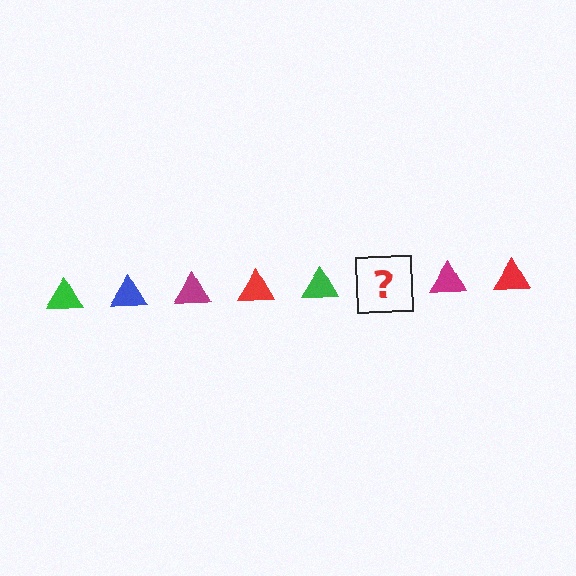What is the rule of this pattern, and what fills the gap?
The rule is that the pattern cycles through green, blue, magenta, red triangles. The gap should be filled with a blue triangle.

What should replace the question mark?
The question mark should be replaced with a blue triangle.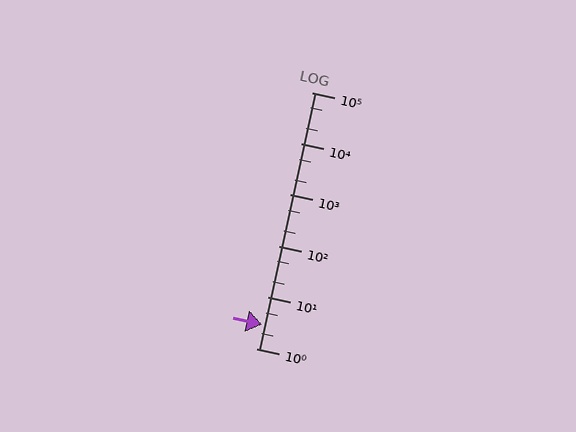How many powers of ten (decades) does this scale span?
The scale spans 5 decades, from 1 to 100000.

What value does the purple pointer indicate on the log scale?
The pointer indicates approximately 2.9.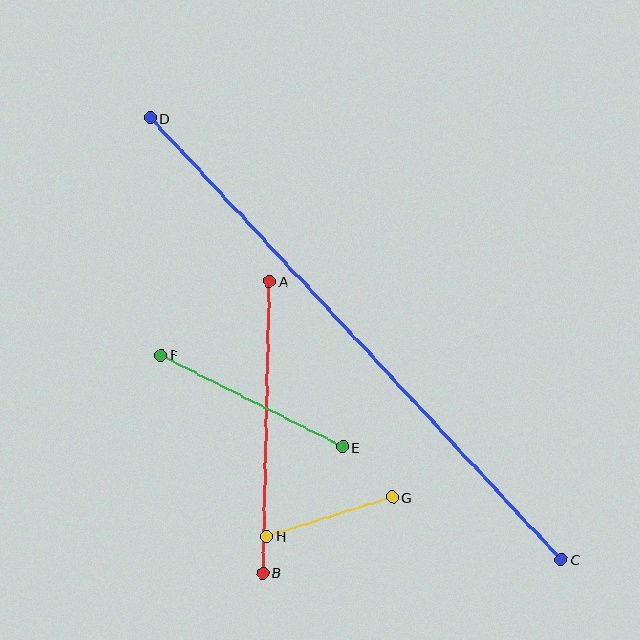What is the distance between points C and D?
The distance is approximately 603 pixels.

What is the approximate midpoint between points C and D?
The midpoint is at approximately (356, 339) pixels.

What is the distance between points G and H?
The distance is approximately 131 pixels.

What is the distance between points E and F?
The distance is approximately 204 pixels.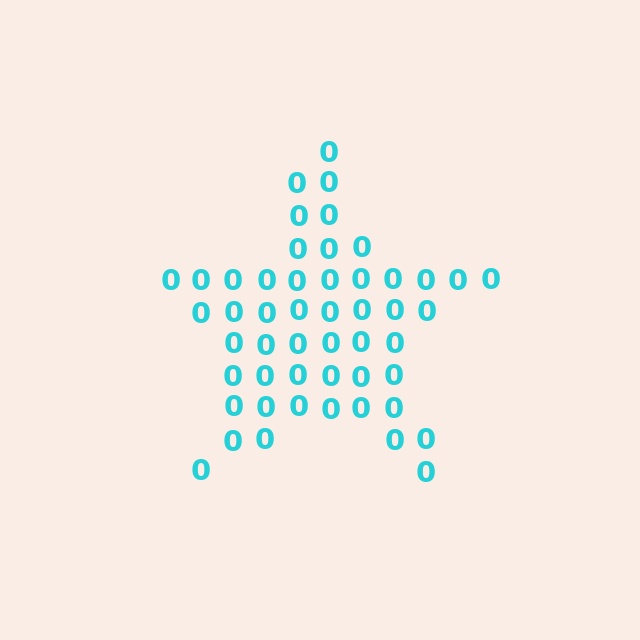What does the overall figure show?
The overall figure shows a star.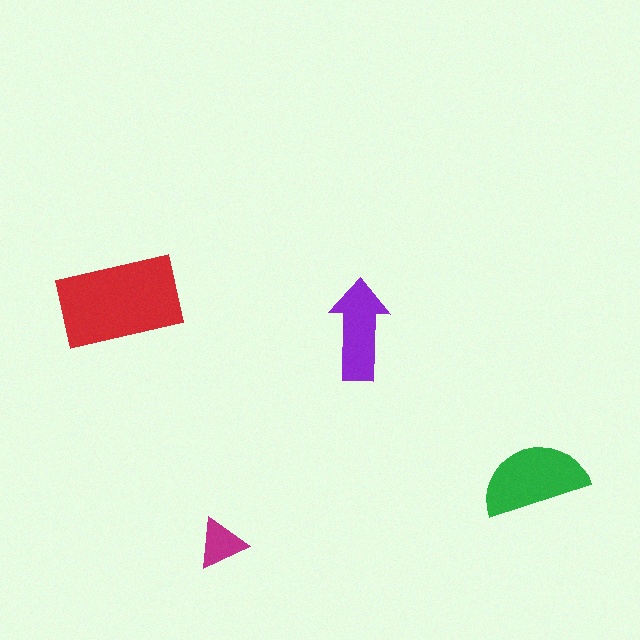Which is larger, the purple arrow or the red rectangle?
The red rectangle.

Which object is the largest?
The red rectangle.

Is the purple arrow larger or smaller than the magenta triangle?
Larger.